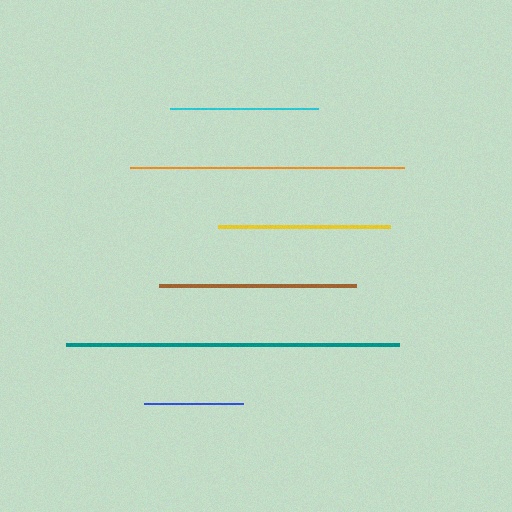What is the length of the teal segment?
The teal segment is approximately 334 pixels long.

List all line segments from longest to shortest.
From longest to shortest: teal, orange, brown, yellow, cyan, blue.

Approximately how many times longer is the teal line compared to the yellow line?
The teal line is approximately 1.9 times the length of the yellow line.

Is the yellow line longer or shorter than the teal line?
The teal line is longer than the yellow line.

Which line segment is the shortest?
The blue line is the shortest at approximately 99 pixels.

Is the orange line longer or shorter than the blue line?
The orange line is longer than the blue line.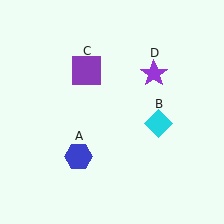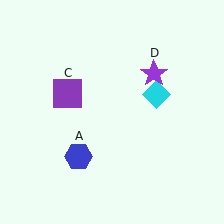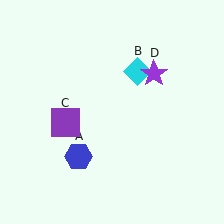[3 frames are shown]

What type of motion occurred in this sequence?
The cyan diamond (object B), purple square (object C) rotated counterclockwise around the center of the scene.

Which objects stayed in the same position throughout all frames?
Blue hexagon (object A) and purple star (object D) remained stationary.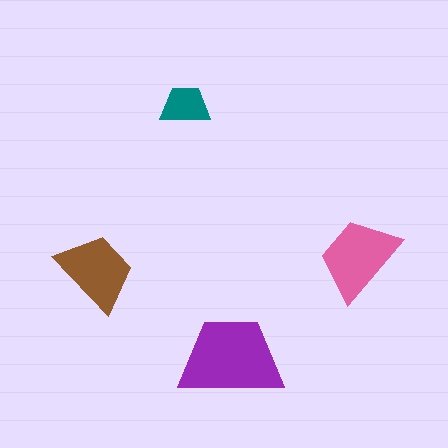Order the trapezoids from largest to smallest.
the purple one, the pink one, the brown one, the teal one.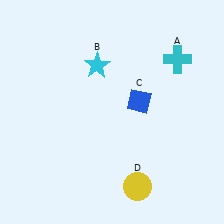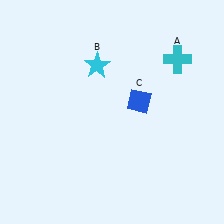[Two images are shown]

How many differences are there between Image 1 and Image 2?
There is 1 difference between the two images.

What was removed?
The yellow circle (D) was removed in Image 2.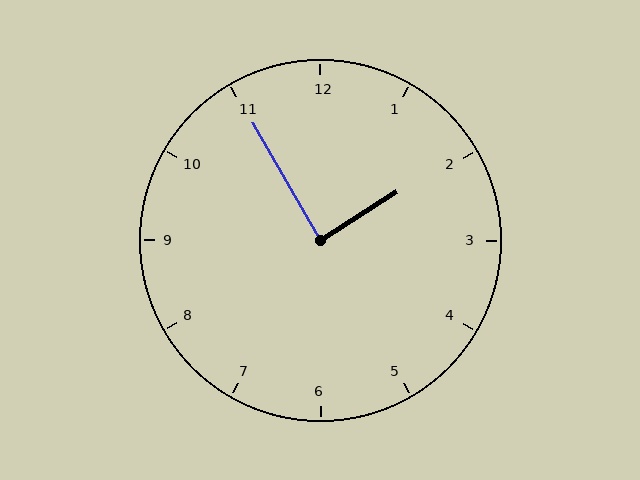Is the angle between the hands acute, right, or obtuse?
It is right.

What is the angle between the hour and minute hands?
Approximately 88 degrees.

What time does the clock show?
1:55.